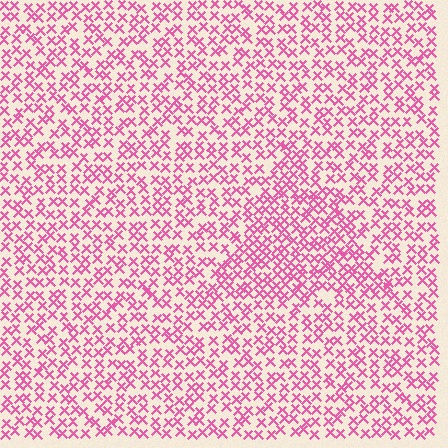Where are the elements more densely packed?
The elements are more densely packed inside the triangle boundary.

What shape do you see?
I see a triangle.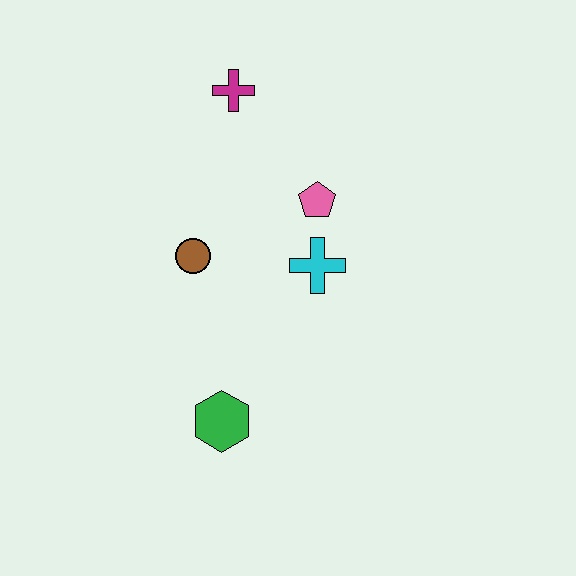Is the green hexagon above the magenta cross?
No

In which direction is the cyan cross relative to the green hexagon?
The cyan cross is above the green hexagon.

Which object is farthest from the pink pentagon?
The green hexagon is farthest from the pink pentagon.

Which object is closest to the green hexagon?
The brown circle is closest to the green hexagon.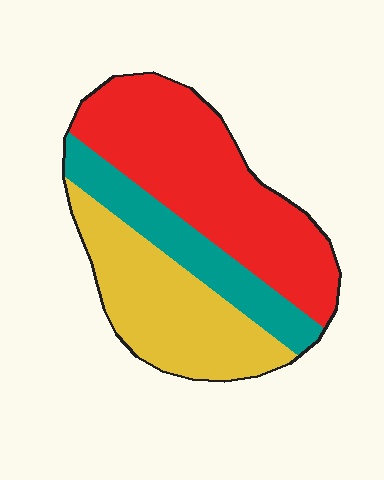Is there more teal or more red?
Red.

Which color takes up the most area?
Red, at roughly 45%.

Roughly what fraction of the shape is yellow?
Yellow takes up about one third (1/3) of the shape.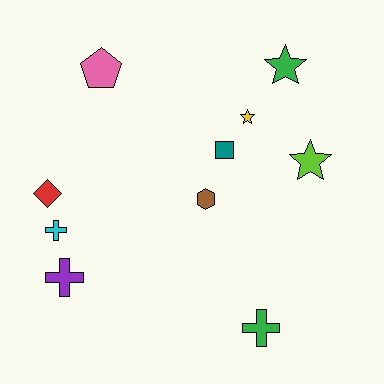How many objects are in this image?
There are 10 objects.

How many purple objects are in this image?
There is 1 purple object.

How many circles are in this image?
There are no circles.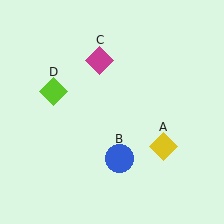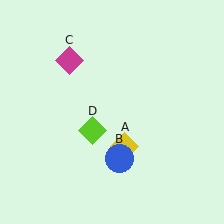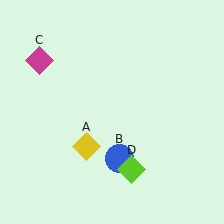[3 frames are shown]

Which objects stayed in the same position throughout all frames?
Blue circle (object B) remained stationary.